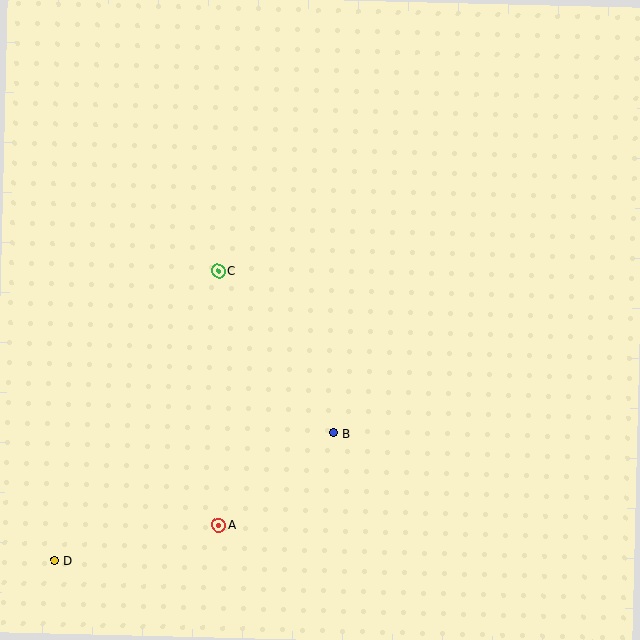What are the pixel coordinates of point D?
Point D is at (54, 560).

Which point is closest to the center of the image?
Point C at (218, 271) is closest to the center.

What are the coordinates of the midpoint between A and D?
The midpoint between A and D is at (137, 543).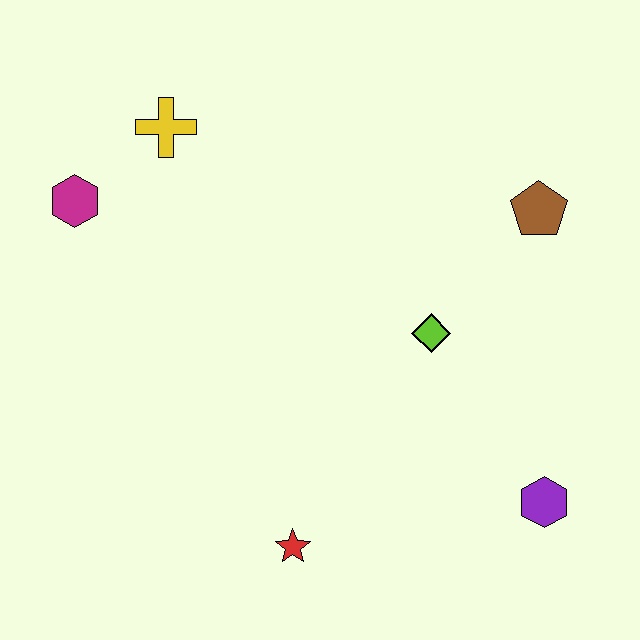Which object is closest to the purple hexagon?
The lime diamond is closest to the purple hexagon.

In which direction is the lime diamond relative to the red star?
The lime diamond is above the red star.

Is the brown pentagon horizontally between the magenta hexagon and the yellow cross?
No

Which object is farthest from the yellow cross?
The purple hexagon is farthest from the yellow cross.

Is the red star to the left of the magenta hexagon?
No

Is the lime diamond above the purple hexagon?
Yes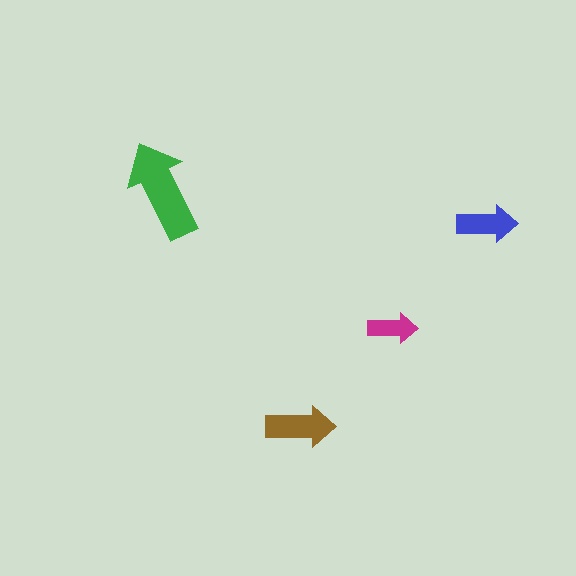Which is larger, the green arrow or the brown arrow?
The green one.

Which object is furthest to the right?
The blue arrow is rightmost.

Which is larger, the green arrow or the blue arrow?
The green one.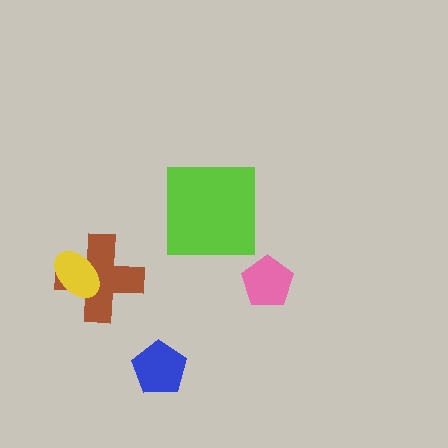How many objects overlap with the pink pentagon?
0 objects overlap with the pink pentagon.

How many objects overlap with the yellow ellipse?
1 object overlaps with the yellow ellipse.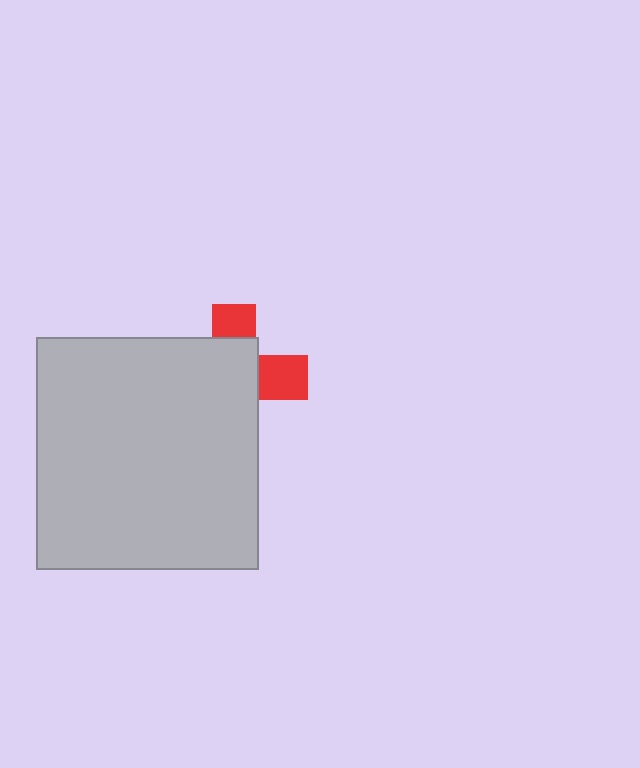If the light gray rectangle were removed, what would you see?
You would see the complete red cross.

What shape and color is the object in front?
The object in front is a light gray rectangle.